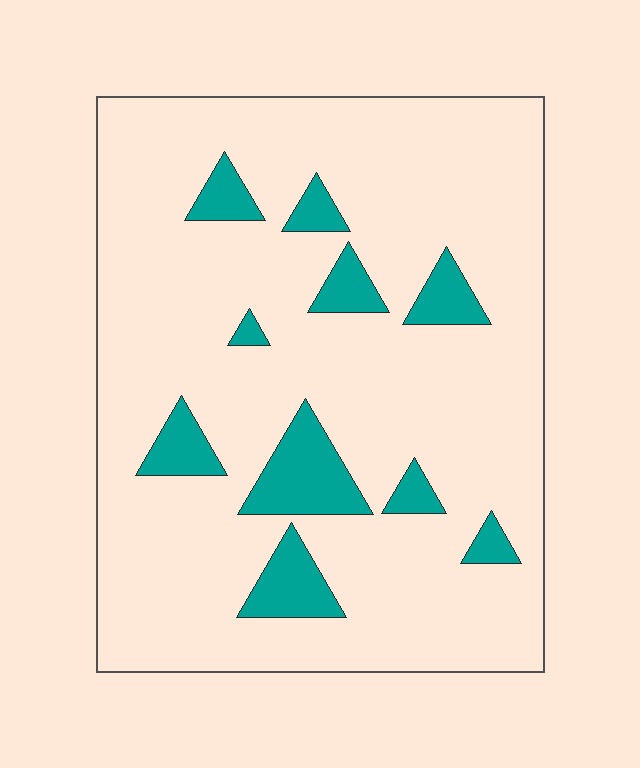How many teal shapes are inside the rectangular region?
10.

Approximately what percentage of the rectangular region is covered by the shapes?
Approximately 15%.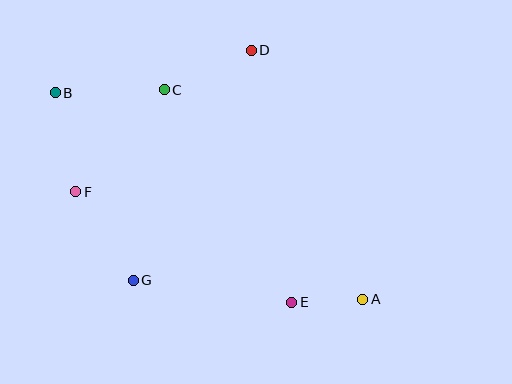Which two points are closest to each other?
Points A and E are closest to each other.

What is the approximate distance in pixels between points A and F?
The distance between A and F is approximately 306 pixels.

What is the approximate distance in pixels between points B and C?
The distance between B and C is approximately 109 pixels.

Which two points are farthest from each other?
Points A and B are farthest from each other.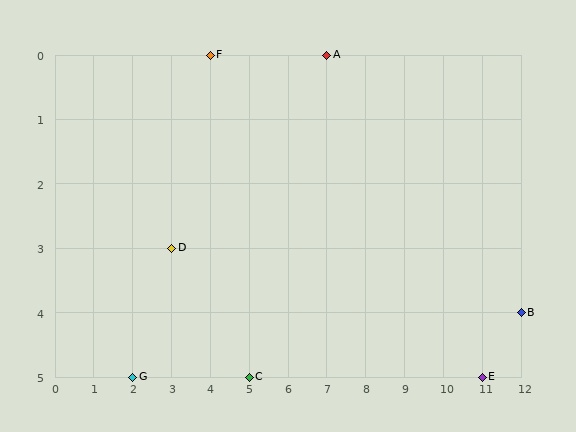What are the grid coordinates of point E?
Point E is at grid coordinates (11, 5).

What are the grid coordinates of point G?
Point G is at grid coordinates (2, 5).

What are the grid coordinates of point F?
Point F is at grid coordinates (4, 0).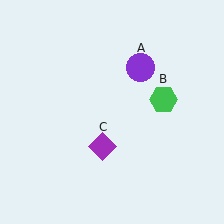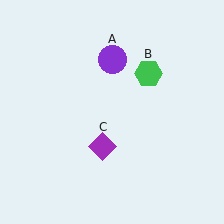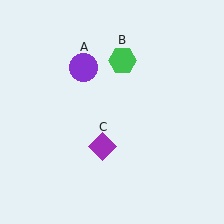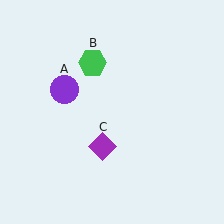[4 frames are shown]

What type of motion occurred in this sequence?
The purple circle (object A), green hexagon (object B) rotated counterclockwise around the center of the scene.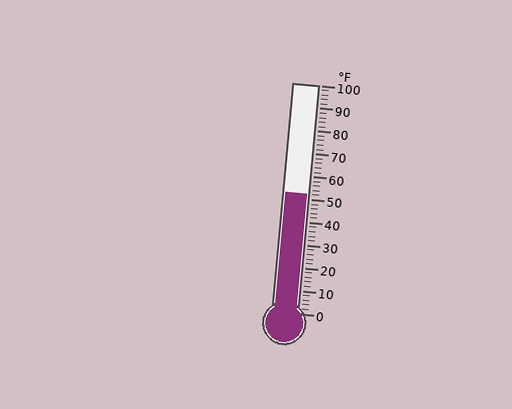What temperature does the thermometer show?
The thermometer shows approximately 52°F.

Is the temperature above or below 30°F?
The temperature is above 30°F.